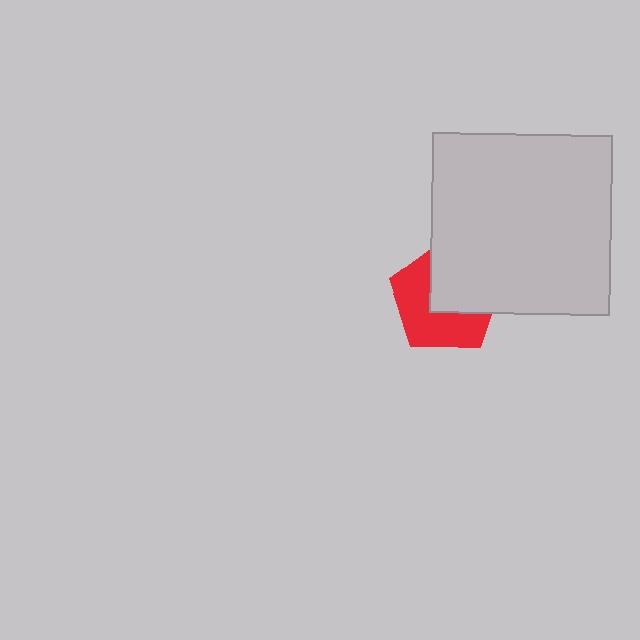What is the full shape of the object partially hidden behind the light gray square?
The partially hidden object is a red pentagon.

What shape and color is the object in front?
The object in front is a light gray square.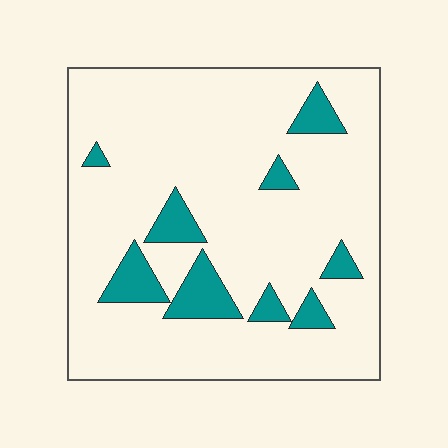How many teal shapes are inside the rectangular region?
9.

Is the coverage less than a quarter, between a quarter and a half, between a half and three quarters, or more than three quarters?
Less than a quarter.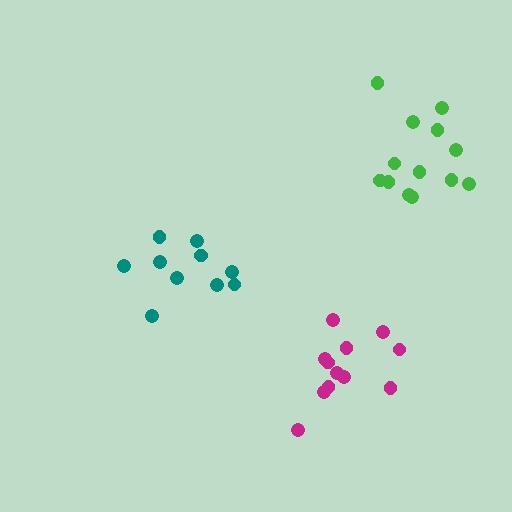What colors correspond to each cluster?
The clusters are colored: magenta, green, teal.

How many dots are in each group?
Group 1: 12 dots, Group 2: 13 dots, Group 3: 10 dots (35 total).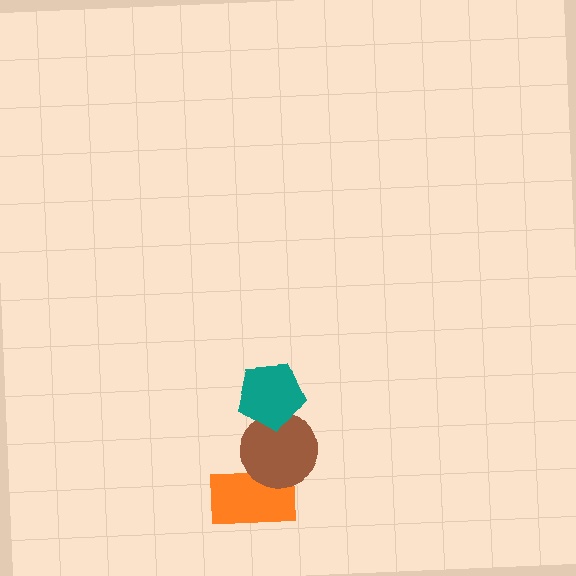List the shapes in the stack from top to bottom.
From top to bottom: the teal pentagon, the brown circle, the orange rectangle.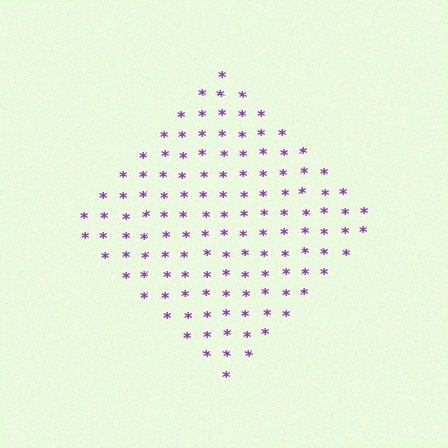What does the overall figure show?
The overall figure shows a diamond.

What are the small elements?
The small elements are asterisks.